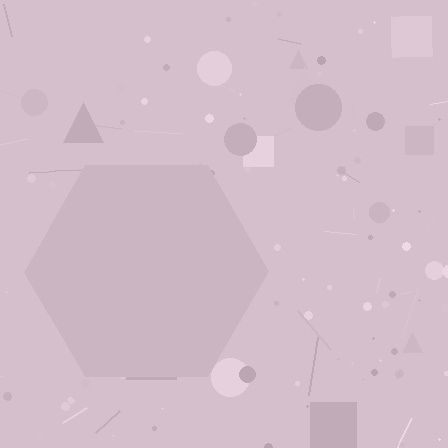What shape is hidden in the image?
A hexagon is hidden in the image.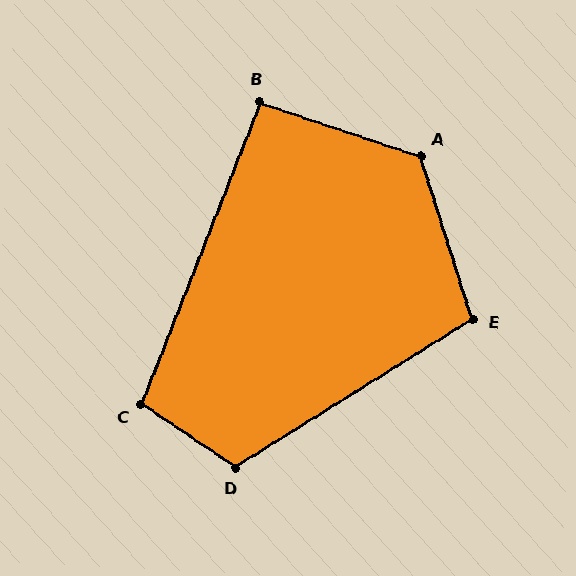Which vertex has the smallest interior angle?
B, at approximately 93 degrees.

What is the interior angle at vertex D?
Approximately 114 degrees (obtuse).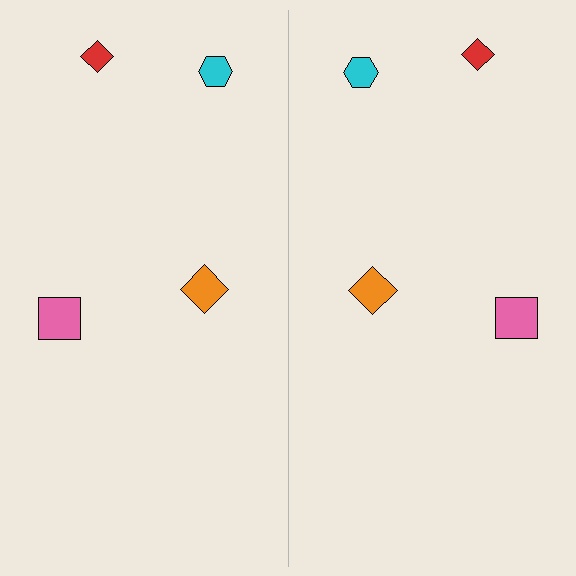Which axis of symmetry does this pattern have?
The pattern has a vertical axis of symmetry running through the center of the image.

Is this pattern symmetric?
Yes, this pattern has bilateral (reflection) symmetry.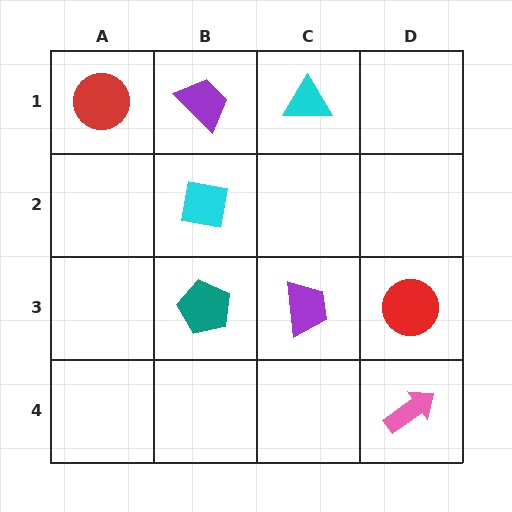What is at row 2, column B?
A cyan square.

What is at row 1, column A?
A red circle.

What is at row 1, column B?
A purple trapezoid.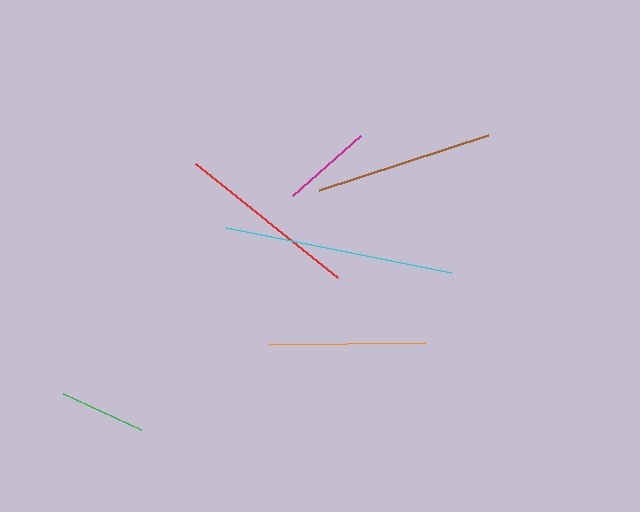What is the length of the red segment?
The red segment is approximately 183 pixels long.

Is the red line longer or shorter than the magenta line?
The red line is longer than the magenta line.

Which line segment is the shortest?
The green line is the shortest at approximately 86 pixels.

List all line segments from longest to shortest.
From longest to shortest: cyan, red, brown, orange, magenta, green.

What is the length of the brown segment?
The brown segment is approximately 178 pixels long.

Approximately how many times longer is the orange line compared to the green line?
The orange line is approximately 1.8 times the length of the green line.